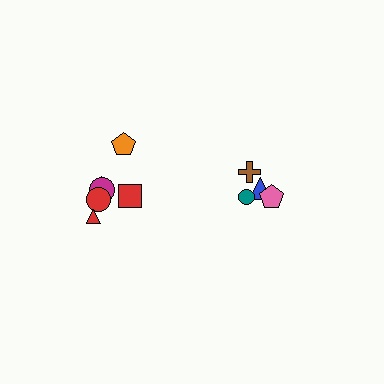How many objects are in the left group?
There are 6 objects.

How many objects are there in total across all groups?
There are 10 objects.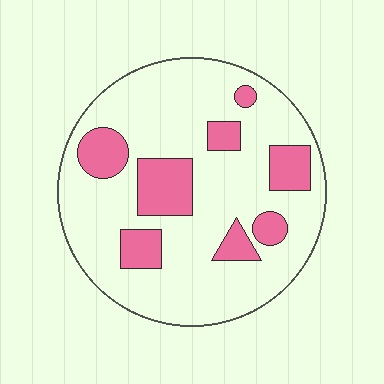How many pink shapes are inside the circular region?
8.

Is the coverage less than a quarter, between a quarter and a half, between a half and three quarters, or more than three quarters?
Less than a quarter.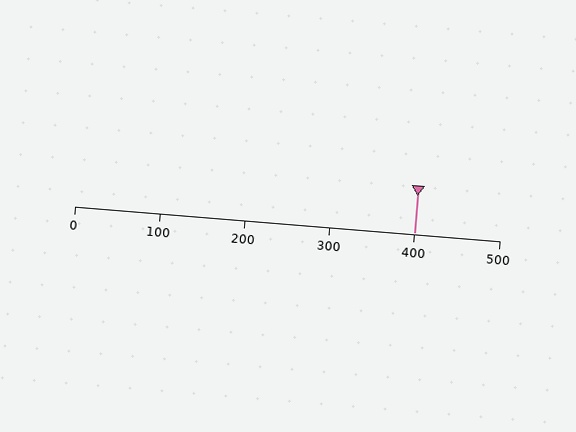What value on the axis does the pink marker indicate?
The marker indicates approximately 400.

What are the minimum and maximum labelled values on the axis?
The axis runs from 0 to 500.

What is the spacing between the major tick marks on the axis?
The major ticks are spaced 100 apart.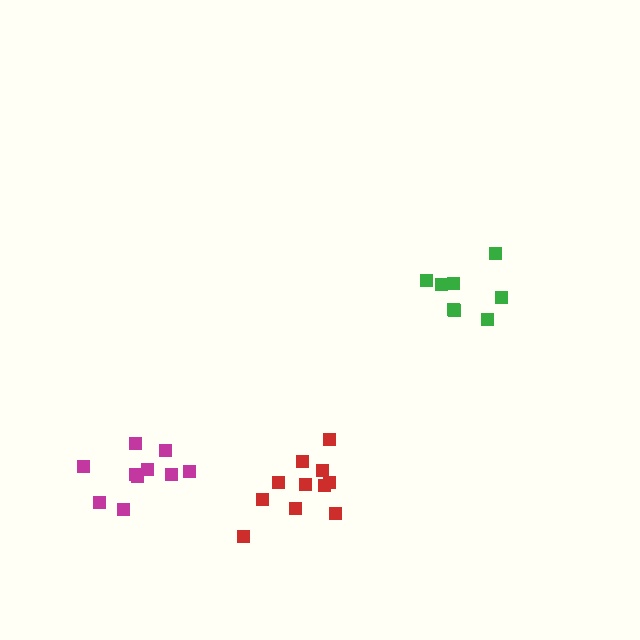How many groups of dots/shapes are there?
There are 3 groups.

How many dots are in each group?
Group 1: 11 dots, Group 2: 10 dots, Group 3: 8 dots (29 total).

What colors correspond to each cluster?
The clusters are colored: red, magenta, green.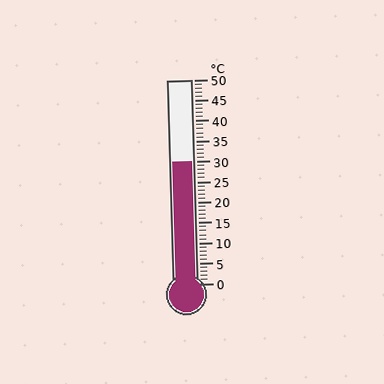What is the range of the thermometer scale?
The thermometer scale ranges from 0°C to 50°C.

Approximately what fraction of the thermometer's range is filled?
The thermometer is filled to approximately 60% of its range.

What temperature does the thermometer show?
The thermometer shows approximately 30°C.